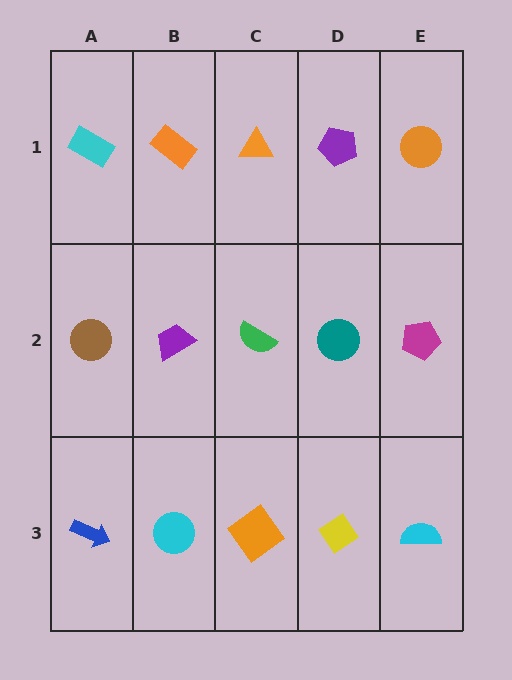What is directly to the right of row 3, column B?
An orange diamond.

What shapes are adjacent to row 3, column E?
A magenta pentagon (row 2, column E), a yellow diamond (row 3, column D).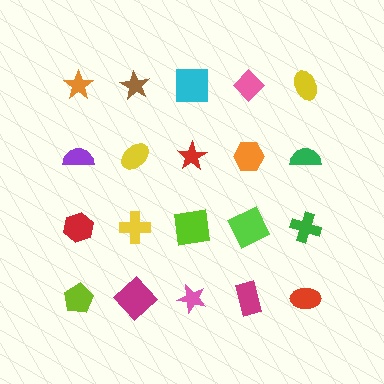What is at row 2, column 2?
A yellow ellipse.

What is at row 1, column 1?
An orange star.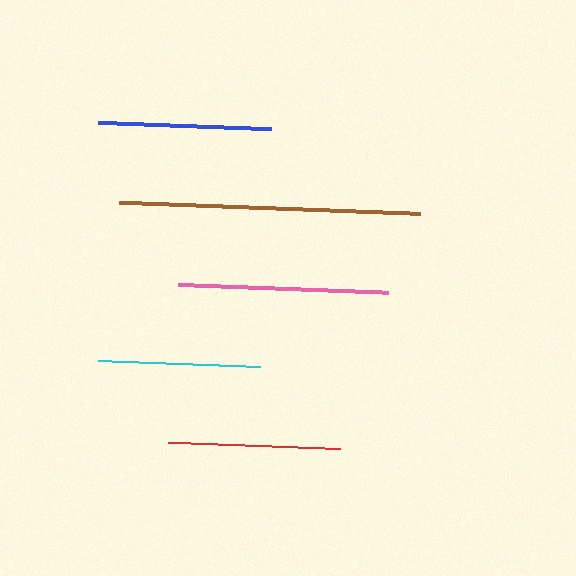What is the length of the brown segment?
The brown segment is approximately 302 pixels long.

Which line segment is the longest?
The brown line is the longest at approximately 302 pixels.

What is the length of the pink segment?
The pink segment is approximately 210 pixels long.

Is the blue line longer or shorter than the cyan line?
The blue line is longer than the cyan line.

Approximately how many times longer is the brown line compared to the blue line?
The brown line is approximately 1.7 times the length of the blue line.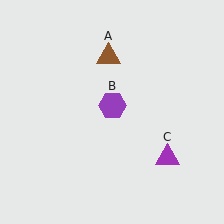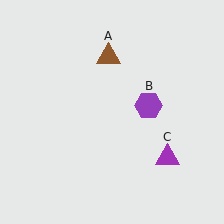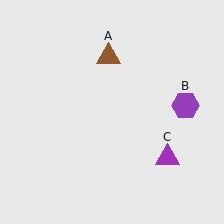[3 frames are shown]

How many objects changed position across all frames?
1 object changed position: purple hexagon (object B).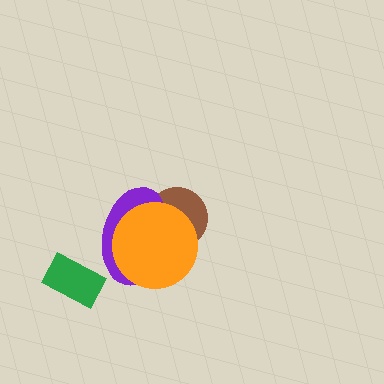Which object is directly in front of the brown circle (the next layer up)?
The purple ellipse is directly in front of the brown circle.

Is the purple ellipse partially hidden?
Yes, it is partially covered by another shape.